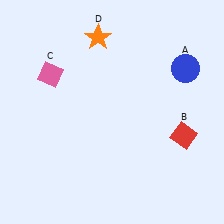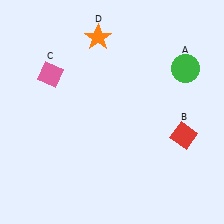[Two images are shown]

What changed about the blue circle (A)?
In Image 1, A is blue. In Image 2, it changed to green.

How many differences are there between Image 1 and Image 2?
There is 1 difference between the two images.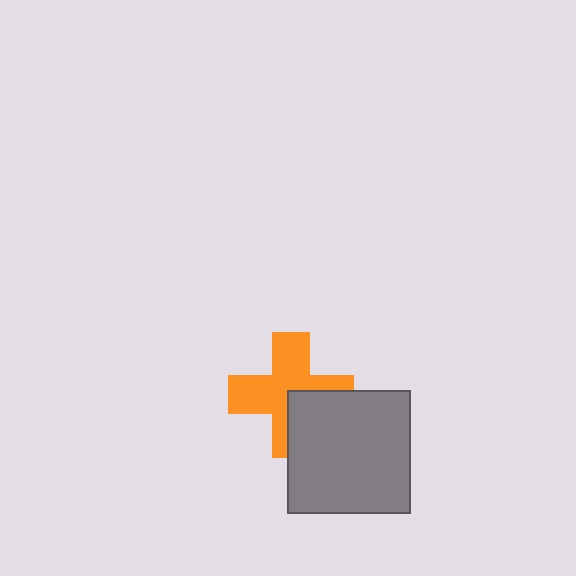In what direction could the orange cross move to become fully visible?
The orange cross could move toward the upper-left. That would shift it out from behind the gray square entirely.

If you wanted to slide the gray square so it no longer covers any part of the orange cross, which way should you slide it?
Slide it toward the lower-right — that is the most direct way to separate the two shapes.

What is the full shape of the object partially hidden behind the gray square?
The partially hidden object is an orange cross.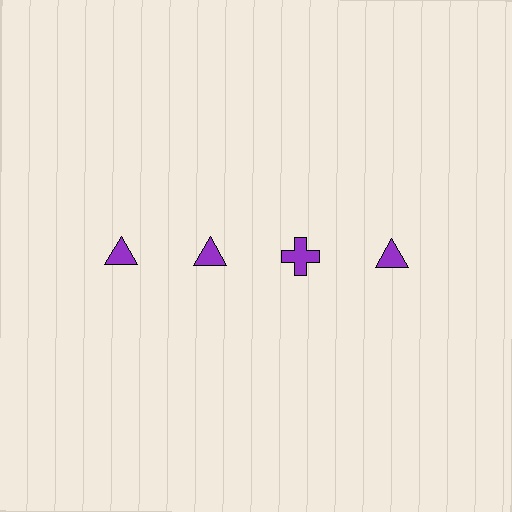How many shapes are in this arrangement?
There are 4 shapes arranged in a grid pattern.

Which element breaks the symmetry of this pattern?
The purple cross in the top row, center column breaks the symmetry. All other shapes are purple triangles.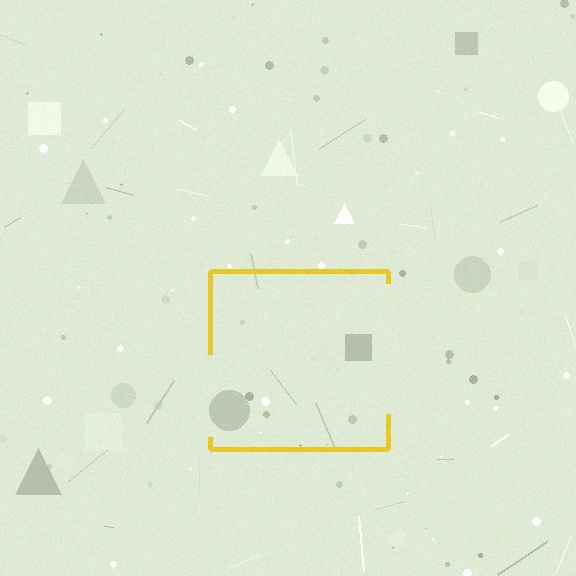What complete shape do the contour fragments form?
The contour fragments form a square.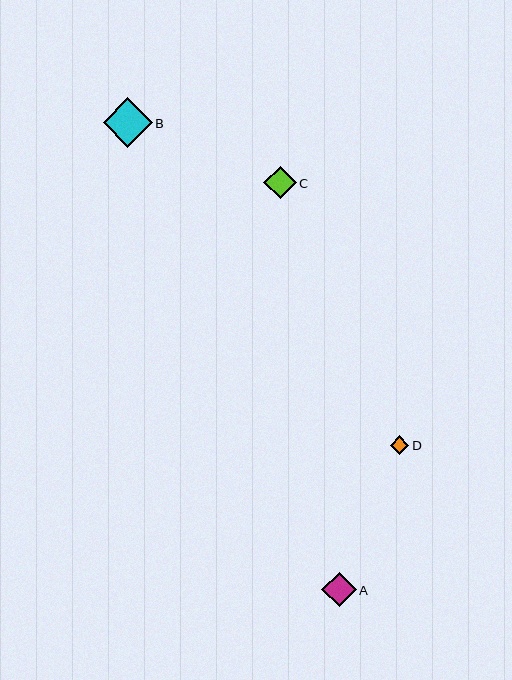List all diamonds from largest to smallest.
From largest to smallest: B, A, C, D.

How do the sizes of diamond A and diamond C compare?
Diamond A and diamond C are approximately the same size.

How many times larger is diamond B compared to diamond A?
Diamond B is approximately 1.4 times the size of diamond A.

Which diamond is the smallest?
Diamond D is the smallest with a size of approximately 19 pixels.